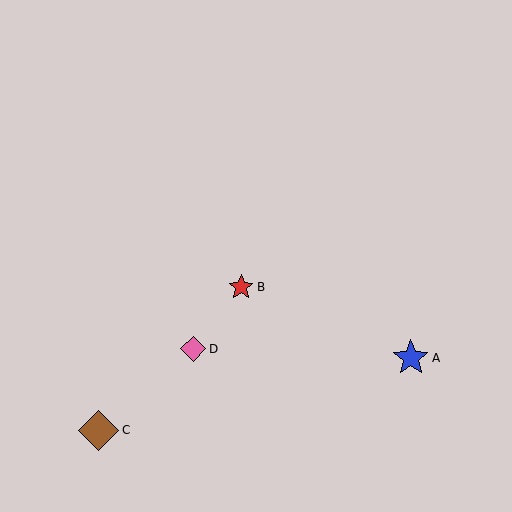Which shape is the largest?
The brown diamond (labeled C) is the largest.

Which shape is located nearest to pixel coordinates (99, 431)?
The brown diamond (labeled C) at (99, 430) is nearest to that location.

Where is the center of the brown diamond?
The center of the brown diamond is at (99, 430).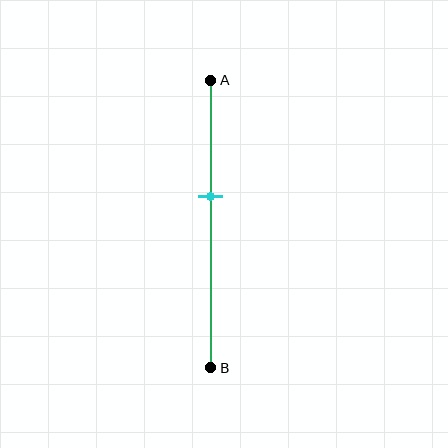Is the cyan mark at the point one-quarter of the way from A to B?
No, the mark is at about 40% from A, not at the 25% one-quarter point.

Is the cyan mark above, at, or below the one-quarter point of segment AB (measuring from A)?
The cyan mark is below the one-quarter point of segment AB.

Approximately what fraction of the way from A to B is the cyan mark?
The cyan mark is approximately 40% of the way from A to B.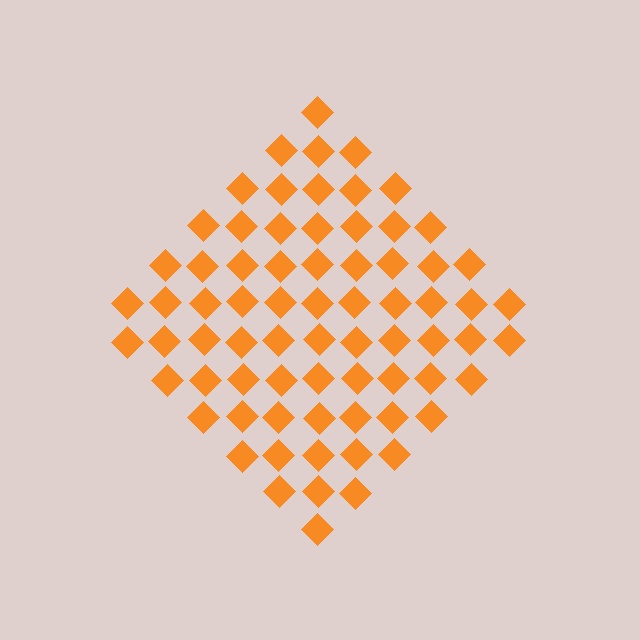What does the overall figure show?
The overall figure shows a diamond.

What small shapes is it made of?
It is made of small diamonds.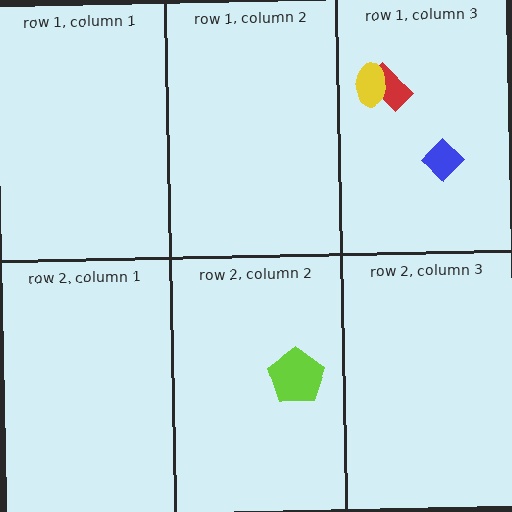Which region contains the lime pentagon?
The row 2, column 2 region.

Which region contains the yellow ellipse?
The row 1, column 3 region.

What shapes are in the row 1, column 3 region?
The blue diamond, the red rectangle, the yellow ellipse.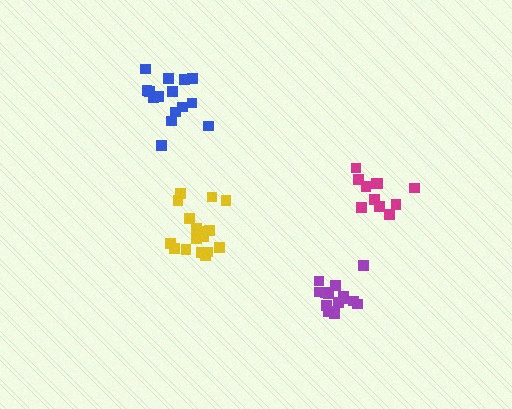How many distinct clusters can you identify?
There are 4 distinct clusters.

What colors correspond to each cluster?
The clusters are colored: yellow, magenta, blue, purple.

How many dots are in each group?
Group 1: 17 dots, Group 2: 11 dots, Group 3: 15 dots, Group 4: 14 dots (57 total).